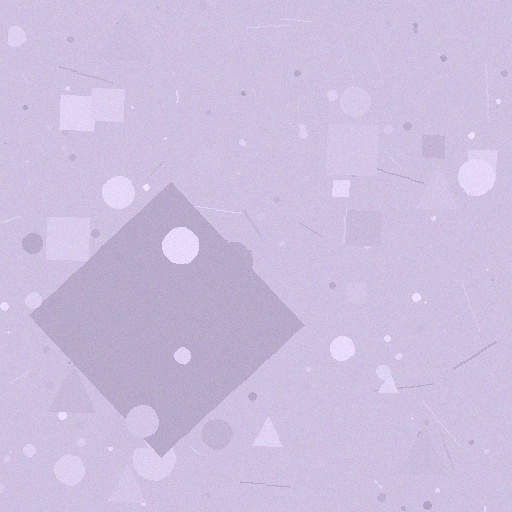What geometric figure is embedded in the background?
A diamond is embedded in the background.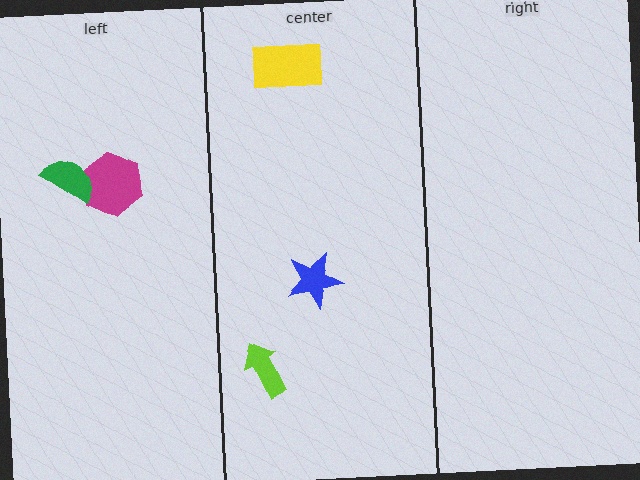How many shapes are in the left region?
2.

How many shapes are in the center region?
3.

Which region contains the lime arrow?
The center region.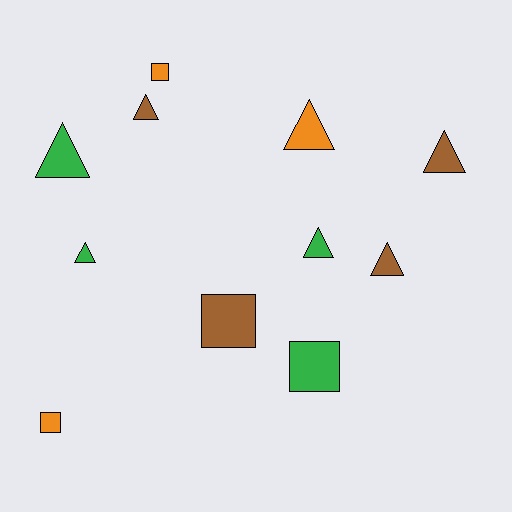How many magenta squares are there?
There are no magenta squares.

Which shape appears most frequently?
Triangle, with 7 objects.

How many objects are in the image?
There are 11 objects.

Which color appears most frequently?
Green, with 4 objects.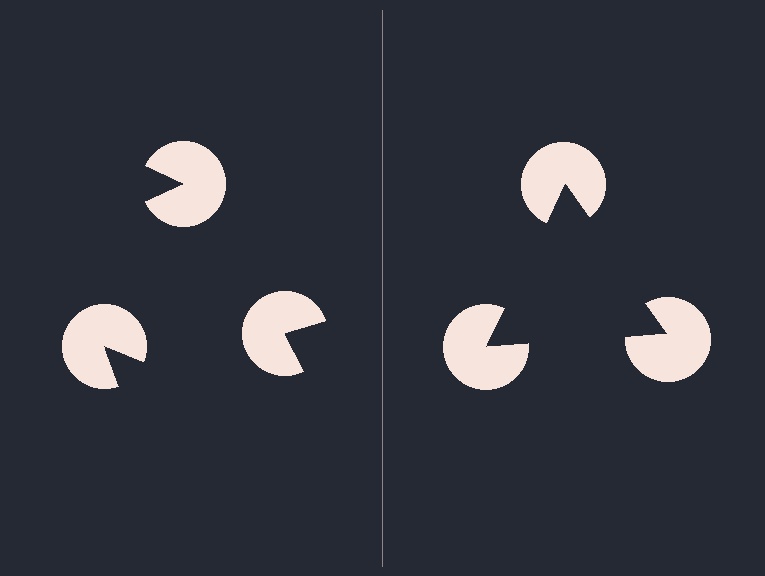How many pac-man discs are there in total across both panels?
6 — 3 on each side.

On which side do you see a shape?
An illusory triangle appears on the right side. On the left side the wedge cuts are rotated, so no coherent shape forms.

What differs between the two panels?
The pac-man discs are positioned identically on both sides; only the wedge orientations differ. On the right they align to a triangle; on the left they are misaligned.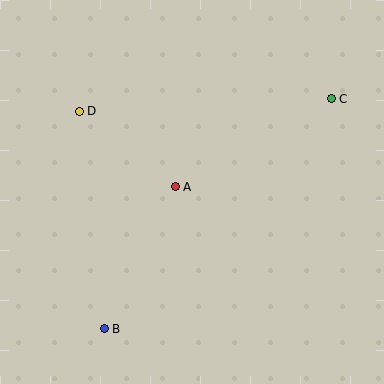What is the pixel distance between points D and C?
The distance between D and C is 253 pixels.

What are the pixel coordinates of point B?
Point B is at (104, 329).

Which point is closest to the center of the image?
Point A at (175, 187) is closest to the center.